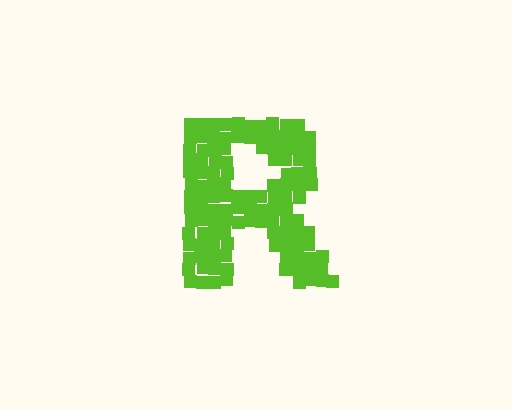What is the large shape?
The large shape is the letter R.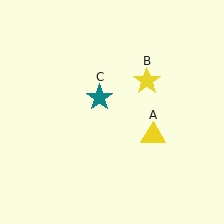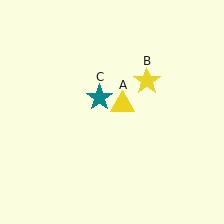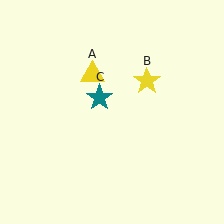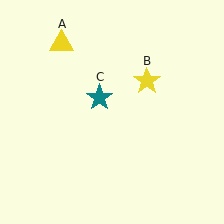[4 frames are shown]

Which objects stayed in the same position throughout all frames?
Yellow star (object B) and teal star (object C) remained stationary.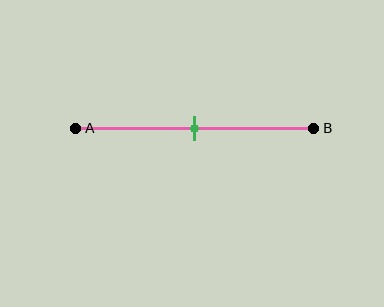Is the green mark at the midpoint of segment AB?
Yes, the mark is approximately at the midpoint.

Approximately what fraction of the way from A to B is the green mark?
The green mark is approximately 50% of the way from A to B.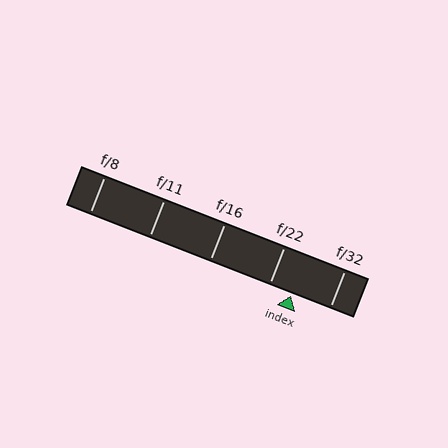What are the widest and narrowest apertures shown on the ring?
The widest aperture shown is f/8 and the narrowest is f/32.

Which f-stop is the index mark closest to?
The index mark is closest to f/22.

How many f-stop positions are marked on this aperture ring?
There are 5 f-stop positions marked.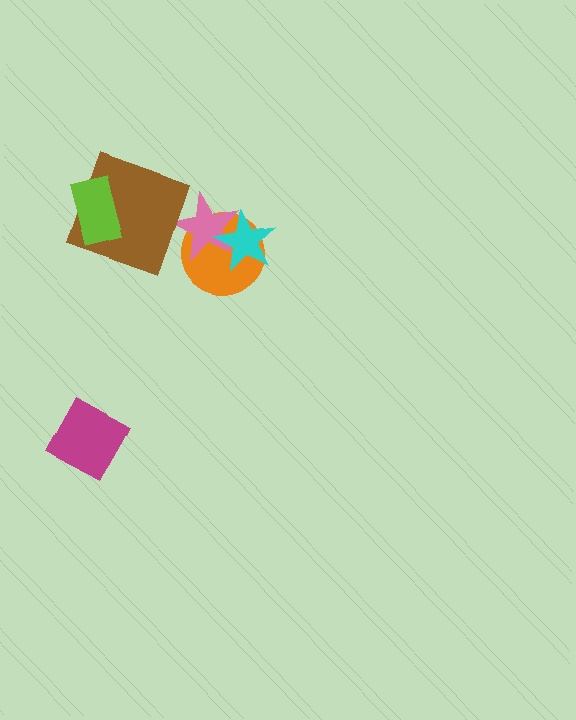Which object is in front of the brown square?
The lime rectangle is in front of the brown square.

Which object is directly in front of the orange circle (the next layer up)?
The pink star is directly in front of the orange circle.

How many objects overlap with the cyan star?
2 objects overlap with the cyan star.